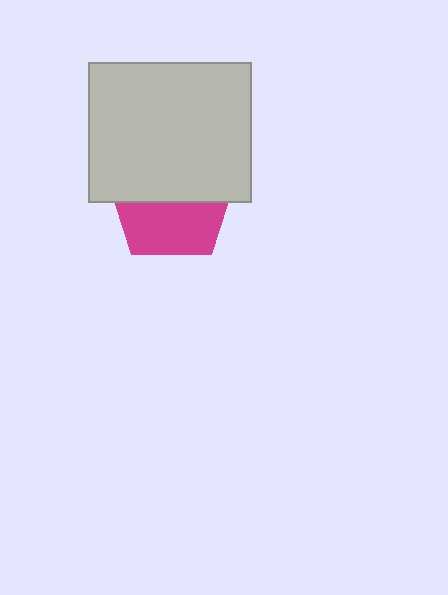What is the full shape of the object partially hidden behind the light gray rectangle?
The partially hidden object is a magenta pentagon.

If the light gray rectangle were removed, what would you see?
You would see the complete magenta pentagon.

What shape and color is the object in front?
The object in front is a light gray rectangle.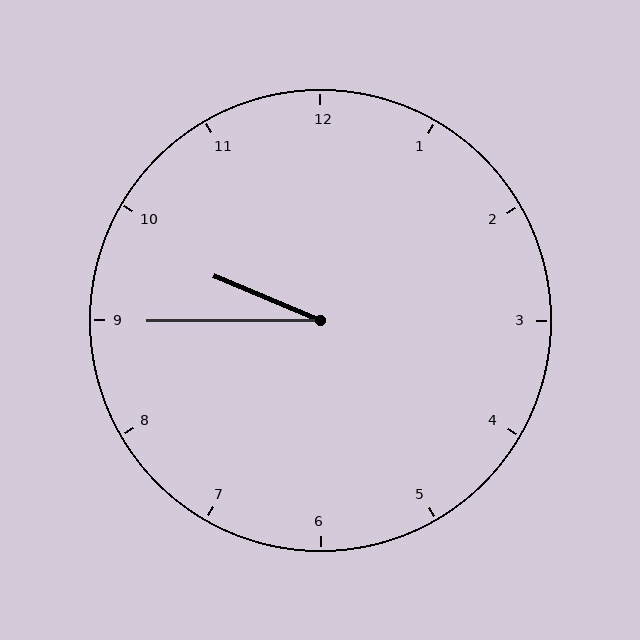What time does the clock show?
9:45.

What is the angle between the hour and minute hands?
Approximately 22 degrees.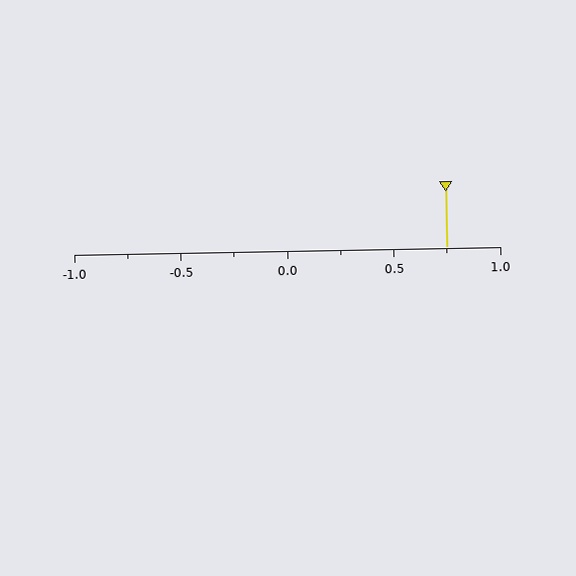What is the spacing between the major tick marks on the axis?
The major ticks are spaced 0.5 apart.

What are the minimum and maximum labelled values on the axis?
The axis runs from -1.0 to 1.0.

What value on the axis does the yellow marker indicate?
The marker indicates approximately 0.75.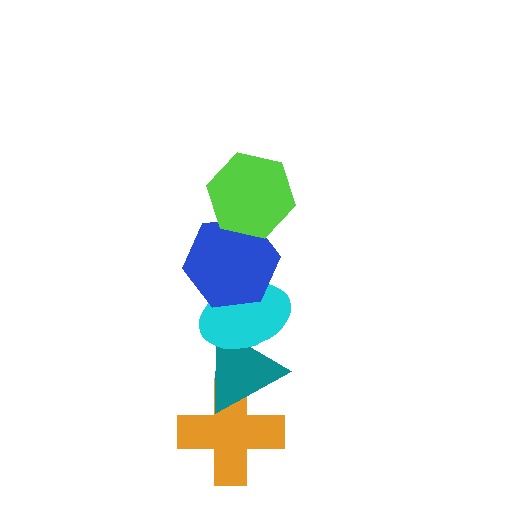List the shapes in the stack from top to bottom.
From top to bottom: the lime hexagon, the blue hexagon, the cyan ellipse, the teal triangle, the orange cross.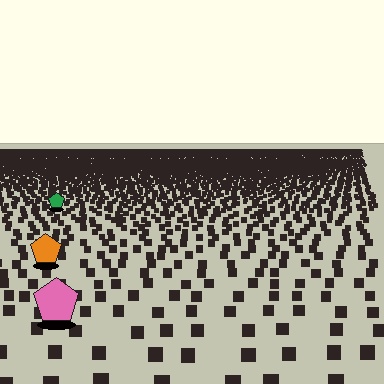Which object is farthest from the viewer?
The green pentagon is farthest from the viewer. It appears smaller and the ground texture around it is denser.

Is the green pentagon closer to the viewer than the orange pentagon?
No. The orange pentagon is closer — you can tell from the texture gradient: the ground texture is coarser near it.